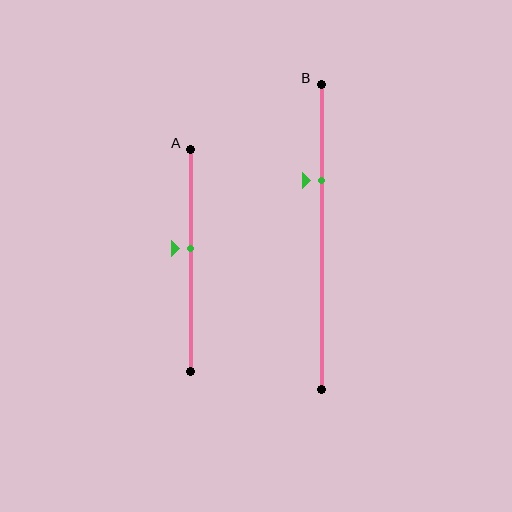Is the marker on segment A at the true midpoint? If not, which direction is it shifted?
No, the marker on segment A is shifted upward by about 5% of the segment length.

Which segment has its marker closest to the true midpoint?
Segment A has its marker closest to the true midpoint.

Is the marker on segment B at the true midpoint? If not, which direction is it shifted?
No, the marker on segment B is shifted upward by about 19% of the segment length.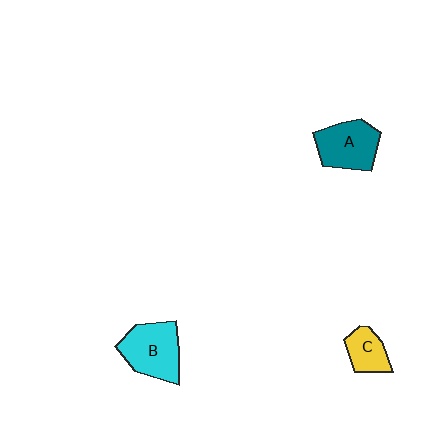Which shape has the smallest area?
Shape C (yellow).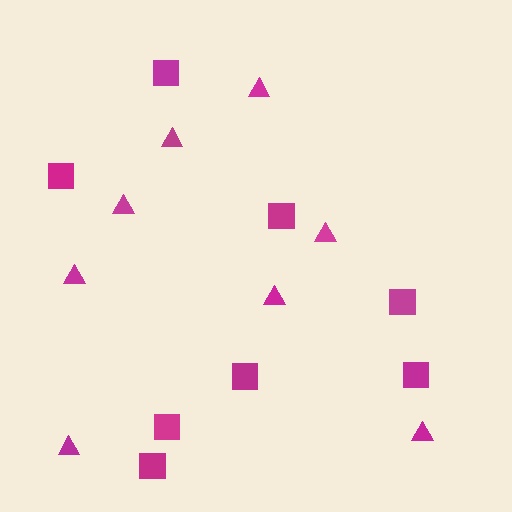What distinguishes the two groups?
There are 2 groups: one group of squares (8) and one group of triangles (8).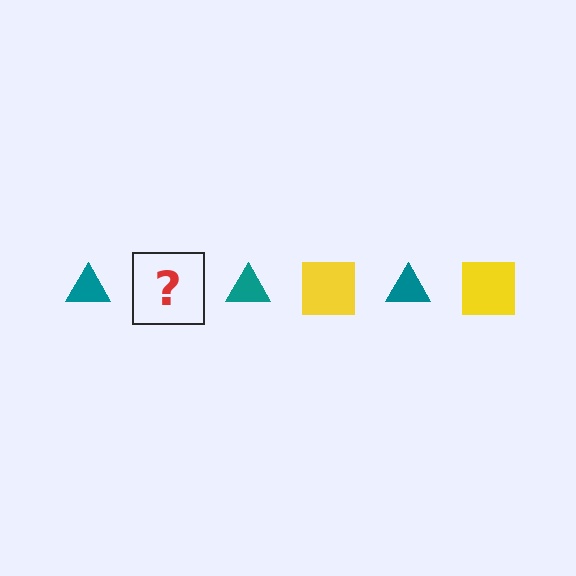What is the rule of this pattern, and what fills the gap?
The rule is that the pattern alternates between teal triangle and yellow square. The gap should be filled with a yellow square.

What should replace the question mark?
The question mark should be replaced with a yellow square.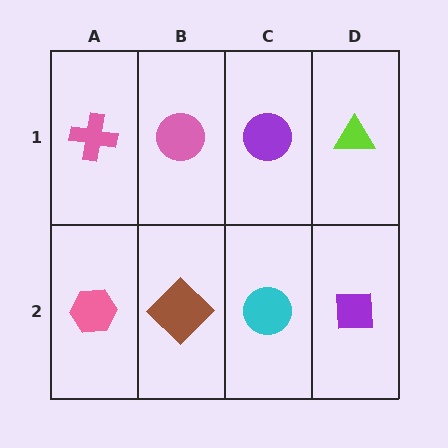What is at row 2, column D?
A purple square.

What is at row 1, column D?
A lime triangle.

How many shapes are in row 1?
4 shapes.